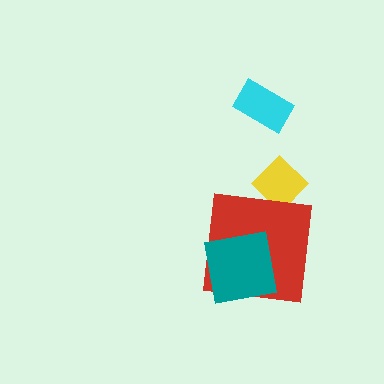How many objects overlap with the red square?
2 objects overlap with the red square.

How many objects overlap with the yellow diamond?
1 object overlaps with the yellow diamond.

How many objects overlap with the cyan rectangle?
0 objects overlap with the cyan rectangle.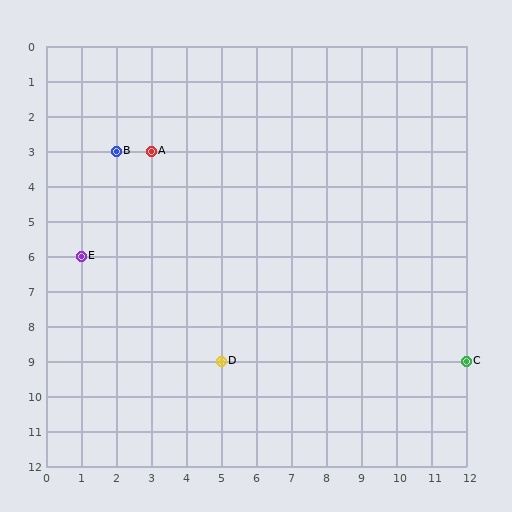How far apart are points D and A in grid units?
Points D and A are 2 columns and 6 rows apart (about 6.3 grid units diagonally).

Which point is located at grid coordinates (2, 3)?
Point B is at (2, 3).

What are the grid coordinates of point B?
Point B is at grid coordinates (2, 3).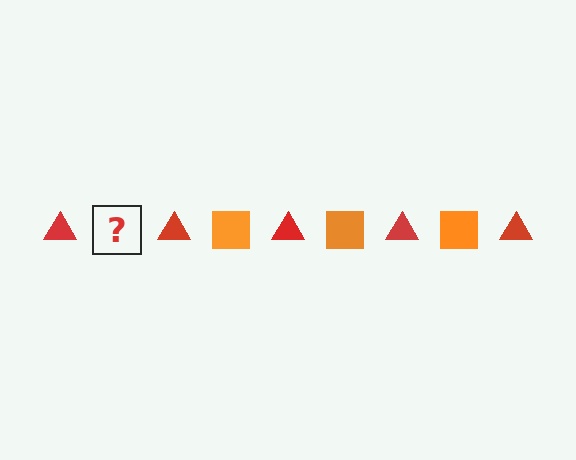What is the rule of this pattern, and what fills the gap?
The rule is that the pattern alternates between red triangle and orange square. The gap should be filled with an orange square.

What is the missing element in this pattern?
The missing element is an orange square.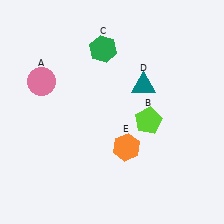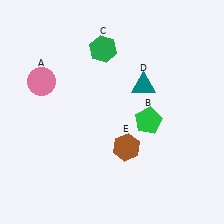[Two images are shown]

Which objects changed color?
B changed from lime to green. E changed from orange to brown.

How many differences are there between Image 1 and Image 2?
There are 2 differences between the two images.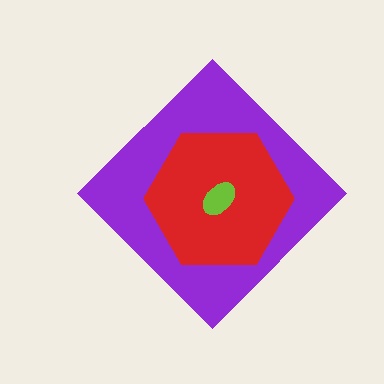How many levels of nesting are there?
3.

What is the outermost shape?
The purple diamond.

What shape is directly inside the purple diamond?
The red hexagon.